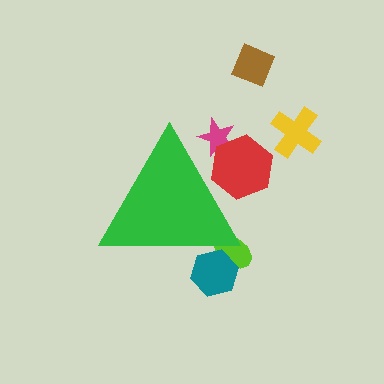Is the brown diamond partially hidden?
No, the brown diamond is fully visible.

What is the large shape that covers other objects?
A green triangle.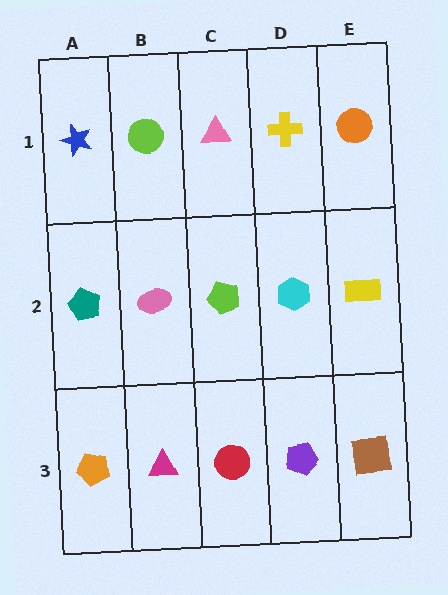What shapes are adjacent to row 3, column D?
A cyan hexagon (row 2, column D), a red circle (row 3, column C), a brown square (row 3, column E).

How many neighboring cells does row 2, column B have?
4.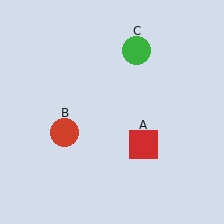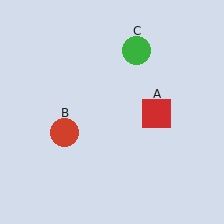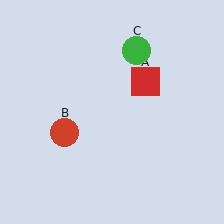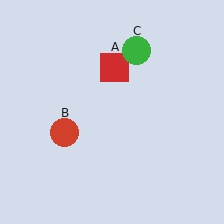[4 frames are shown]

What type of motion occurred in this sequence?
The red square (object A) rotated counterclockwise around the center of the scene.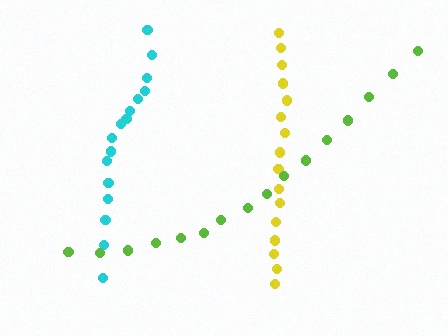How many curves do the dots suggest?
There are 3 distinct paths.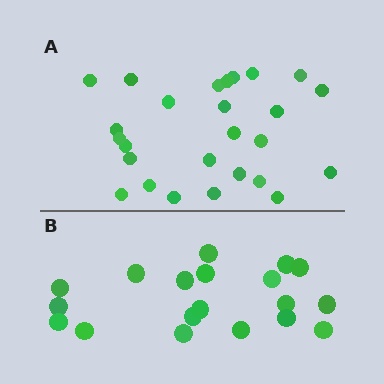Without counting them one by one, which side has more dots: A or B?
Region A (the top region) has more dots.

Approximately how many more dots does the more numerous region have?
Region A has roughly 8 or so more dots than region B.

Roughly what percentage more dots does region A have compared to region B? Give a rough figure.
About 35% more.